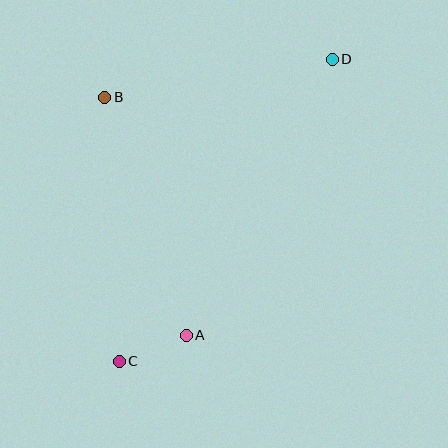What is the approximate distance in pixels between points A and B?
The distance between A and B is approximately 251 pixels.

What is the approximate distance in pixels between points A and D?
The distance between A and D is approximately 312 pixels.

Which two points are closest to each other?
Points A and C are closest to each other.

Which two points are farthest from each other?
Points C and D are farthest from each other.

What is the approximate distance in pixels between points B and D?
The distance between B and D is approximately 230 pixels.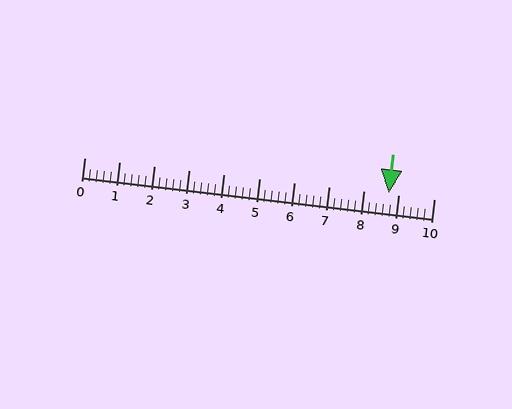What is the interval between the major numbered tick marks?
The major tick marks are spaced 1 units apart.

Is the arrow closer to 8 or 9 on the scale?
The arrow is closer to 9.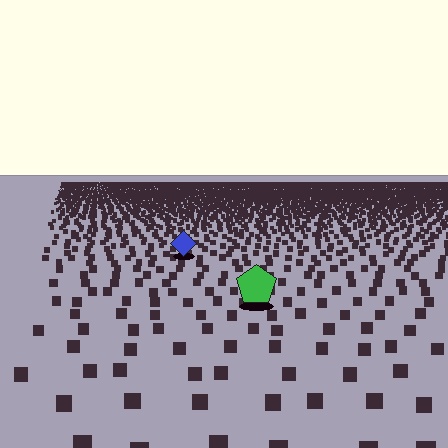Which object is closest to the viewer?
The green pentagon is closest. The texture marks near it are larger and more spread out.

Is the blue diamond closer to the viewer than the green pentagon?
No. The green pentagon is closer — you can tell from the texture gradient: the ground texture is coarser near it.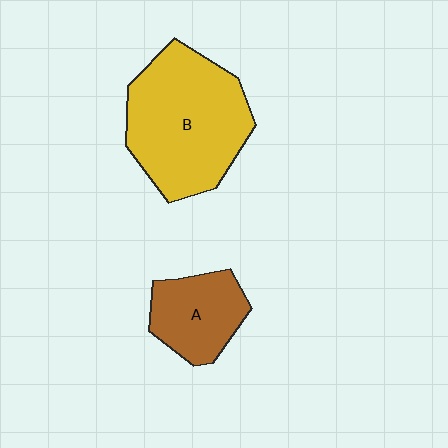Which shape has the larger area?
Shape B (yellow).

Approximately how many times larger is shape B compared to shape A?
Approximately 2.1 times.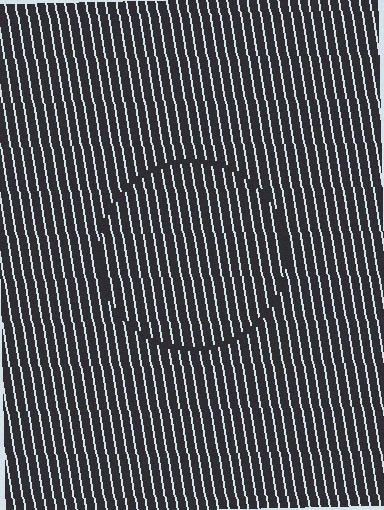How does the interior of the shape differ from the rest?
The interior of the shape contains the same grating, shifted by half a period — the contour is defined by the phase discontinuity where line-ends from the inner and outer gratings abut.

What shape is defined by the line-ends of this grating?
An illusory circle. The interior of the shape contains the same grating, shifted by half a period — the contour is defined by the phase discontinuity where line-ends from the inner and outer gratings abut.